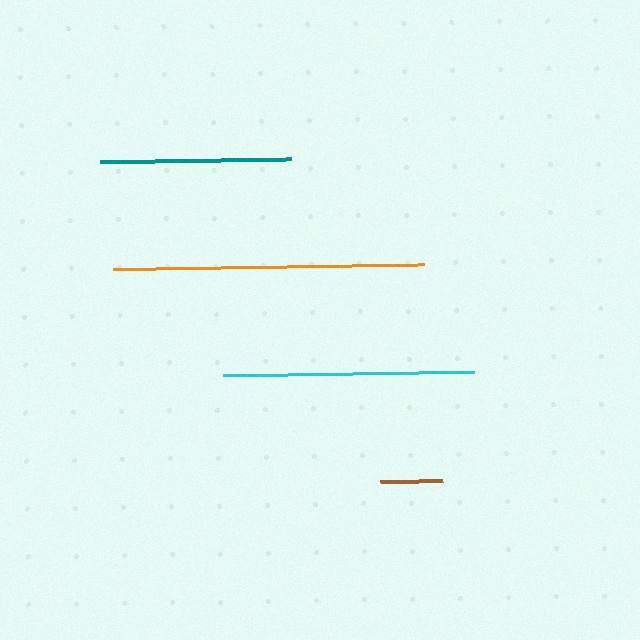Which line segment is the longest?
The orange line is the longest at approximately 311 pixels.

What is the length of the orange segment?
The orange segment is approximately 311 pixels long.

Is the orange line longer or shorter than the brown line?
The orange line is longer than the brown line.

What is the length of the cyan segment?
The cyan segment is approximately 252 pixels long.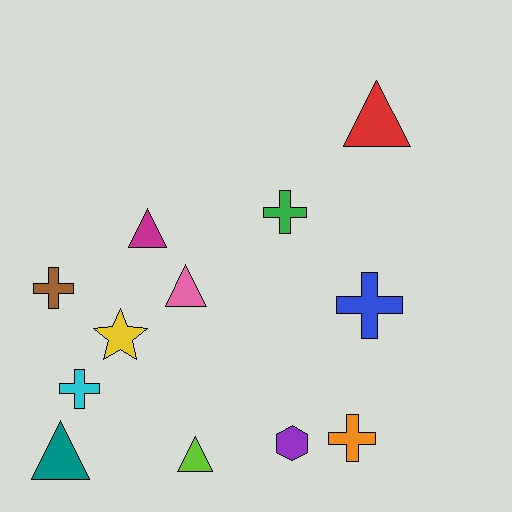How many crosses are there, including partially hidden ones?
There are 5 crosses.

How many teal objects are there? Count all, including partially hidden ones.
There is 1 teal object.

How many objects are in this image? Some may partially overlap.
There are 12 objects.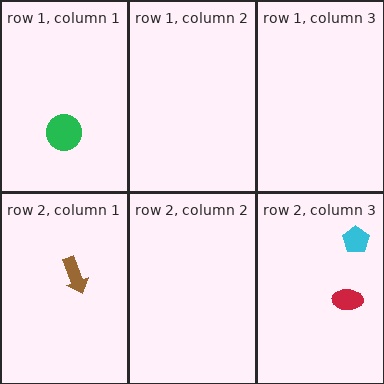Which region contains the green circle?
The row 1, column 1 region.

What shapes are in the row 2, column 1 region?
The brown arrow.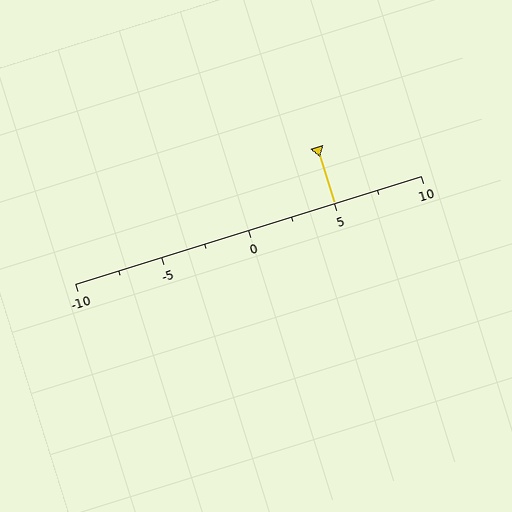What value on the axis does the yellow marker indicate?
The marker indicates approximately 5.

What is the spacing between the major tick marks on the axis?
The major ticks are spaced 5 apart.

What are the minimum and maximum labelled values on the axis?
The axis runs from -10 to 10.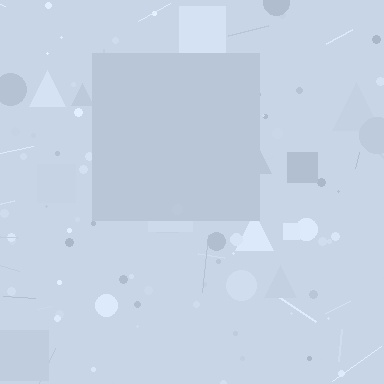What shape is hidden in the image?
A square is hidden in the image.